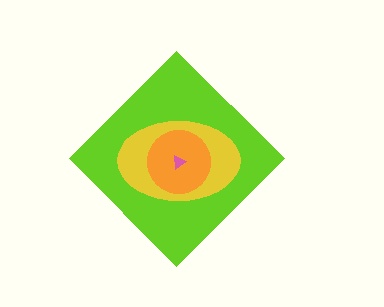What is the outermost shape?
The lime diamond.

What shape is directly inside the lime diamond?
The yellow ellipse.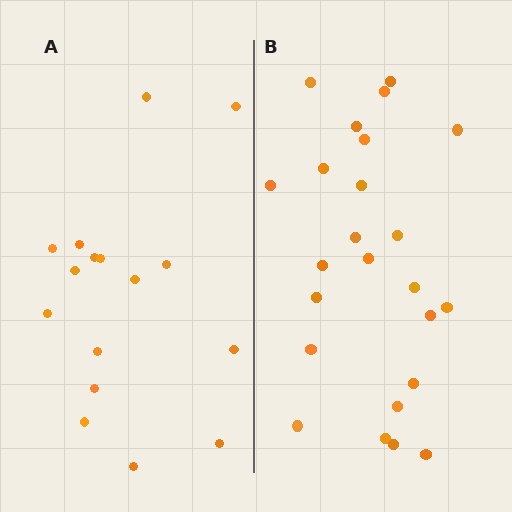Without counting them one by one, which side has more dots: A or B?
Region B (the right region) has more dots.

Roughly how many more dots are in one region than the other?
Region B has roughly 8 or so more dots than region A.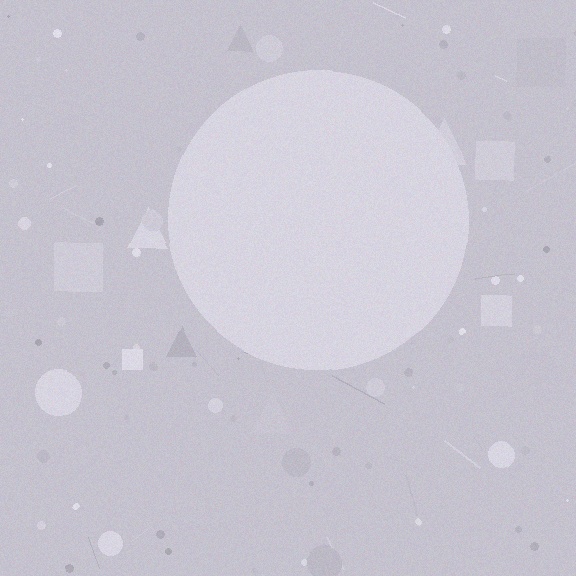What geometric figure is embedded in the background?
A circle is embedded in the background.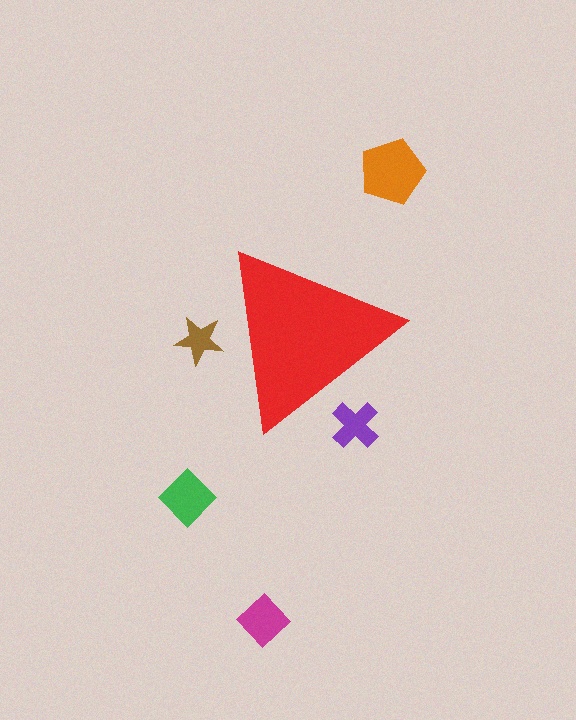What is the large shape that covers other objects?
A red triangle.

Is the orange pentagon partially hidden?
No, the orange pentagon is fully visible.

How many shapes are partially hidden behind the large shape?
2 shapes are partially hidden.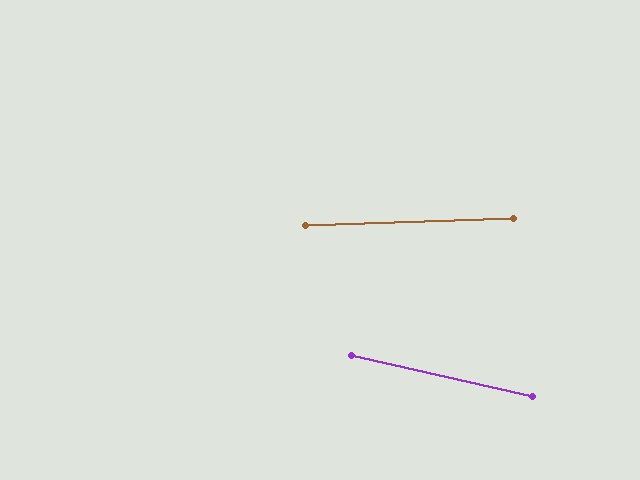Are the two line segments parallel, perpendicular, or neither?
Neither parallel nor perpendicular — they differ by about 15°.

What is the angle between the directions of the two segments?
Approximately 15 degrees.